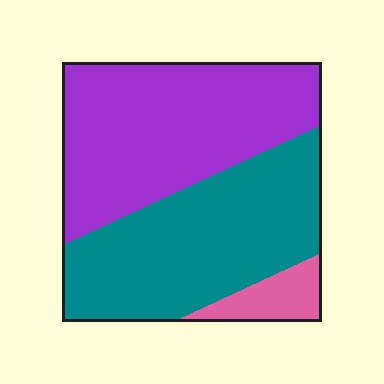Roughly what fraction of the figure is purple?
Purple takes up about one half (1/2) of the figure.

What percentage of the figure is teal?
Teal takes up between a quarter and a half of the figure.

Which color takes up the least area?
Pink, at roughly 10%.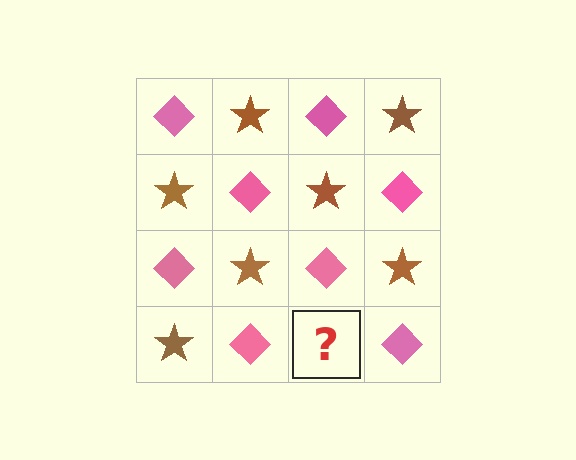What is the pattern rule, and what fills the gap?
The rule is that it alternates pink diamond and brown star in a checkerboard pattern. The gap should be filled with a brown star.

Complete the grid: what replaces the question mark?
The question mark should be replaced with a brown star.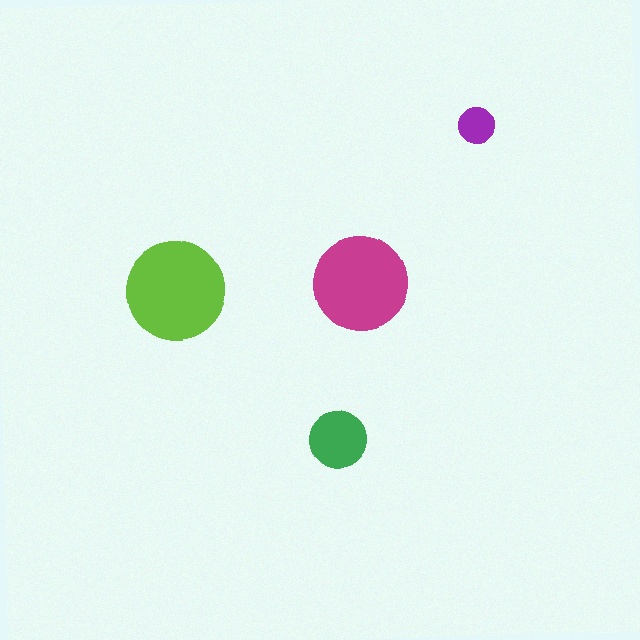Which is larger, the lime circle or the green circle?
The lime one.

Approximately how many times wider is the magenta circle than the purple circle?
About 2.5 times wider.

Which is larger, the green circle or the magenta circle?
The magenta one.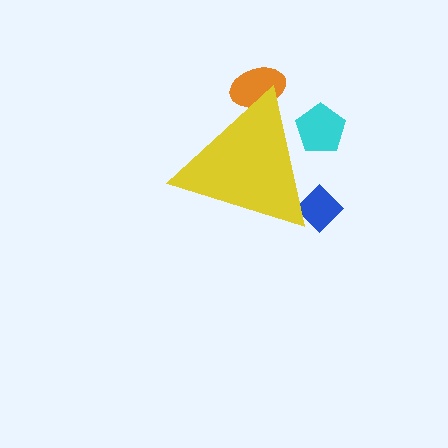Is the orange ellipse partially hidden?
Yes, the orange ellipse is partially hidden behind the yellow triangle.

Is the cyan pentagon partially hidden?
Yes, the cyan pentagon is partially hidden behind the yellow triangle.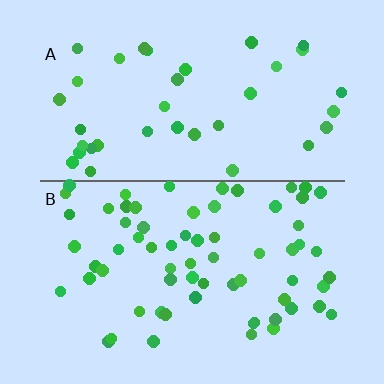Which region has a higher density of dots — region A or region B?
B (the bottom).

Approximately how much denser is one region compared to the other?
Approximately 1.8× — region B over region A.